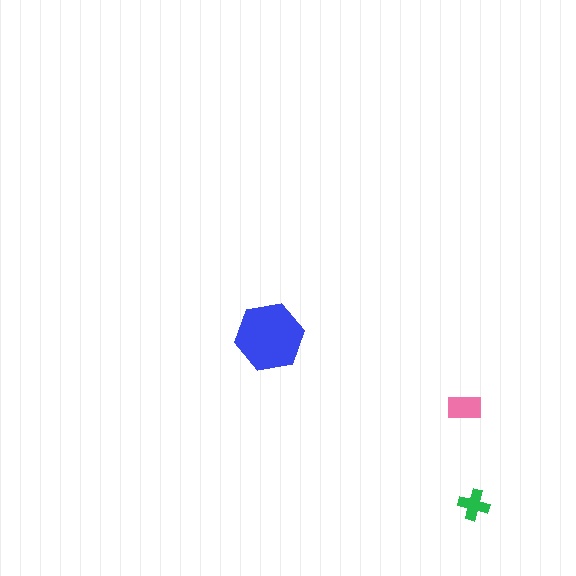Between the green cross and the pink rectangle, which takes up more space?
The pink rectangle.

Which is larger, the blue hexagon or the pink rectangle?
The blue hexagon.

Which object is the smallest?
The green cross.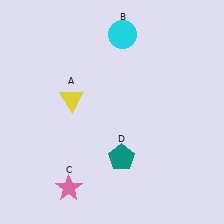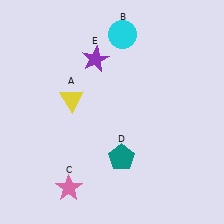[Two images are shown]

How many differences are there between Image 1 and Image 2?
There is 1 difference between the two images.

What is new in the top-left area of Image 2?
A purple star (E) was added in the top-left area of Image 2.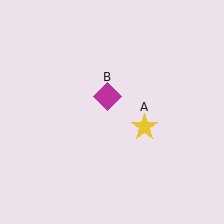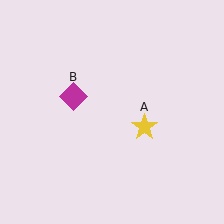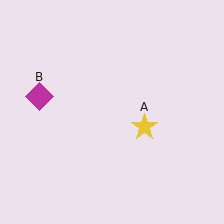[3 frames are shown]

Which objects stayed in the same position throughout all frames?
Yellow star (object A) remained stationary.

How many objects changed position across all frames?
1 object changed position: magenta diamond (object B).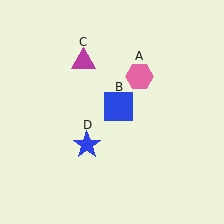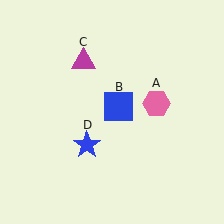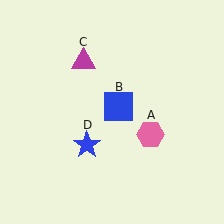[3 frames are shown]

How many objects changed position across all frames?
1 object changed position: pink hexagon (object A).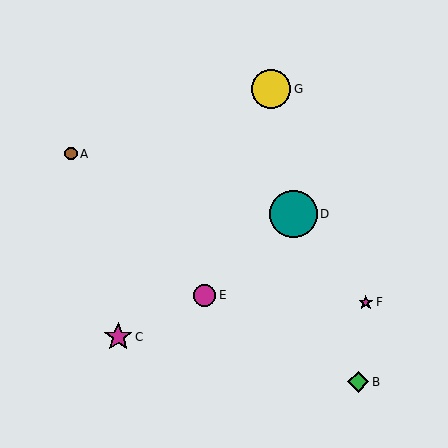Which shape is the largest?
The teal circle (labeled D) is the largest.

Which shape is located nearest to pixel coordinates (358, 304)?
The magenta star (labeled F) at (366, 302) is nearest to that location.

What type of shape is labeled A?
Shape A is a brown circle.